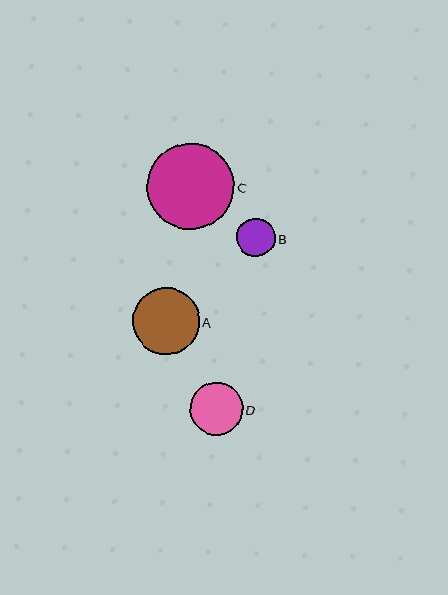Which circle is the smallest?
Circle B is the smallest with a size of approximately 38 pixels.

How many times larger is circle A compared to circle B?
Circle A is approximately 1.7 times the size of circle B.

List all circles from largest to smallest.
From largest to smallest: C, A, D, B.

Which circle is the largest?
Circle C is the largest with a size of approximately 87 pixels.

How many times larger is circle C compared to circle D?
Circle C is approximately 1.6 times the size of circle D.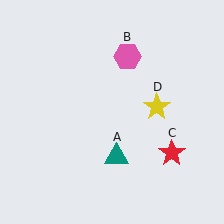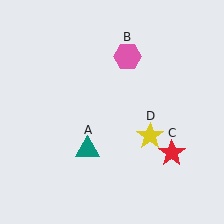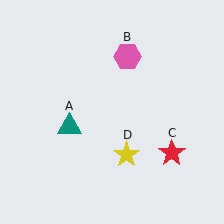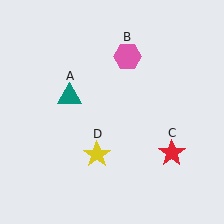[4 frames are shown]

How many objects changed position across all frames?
2 objects changed position: teal triangle (object A), yellow star (object D).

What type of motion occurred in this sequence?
The teal triangle (object A), yellow star (object D) rotated clockwise around the center of the scene.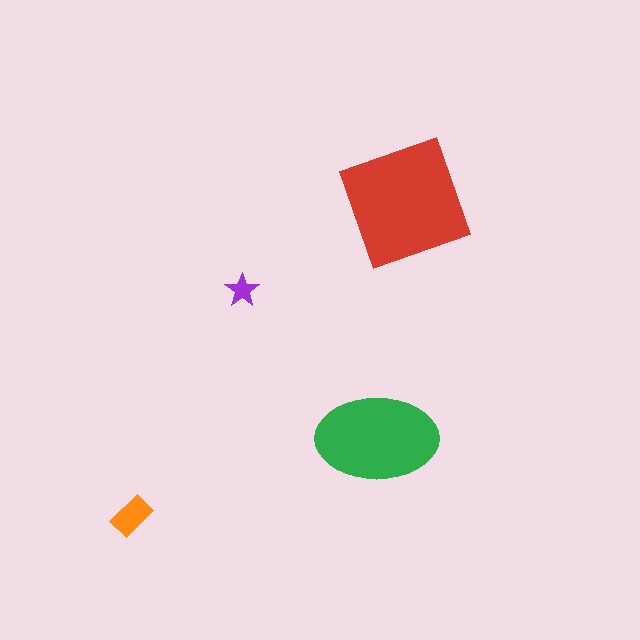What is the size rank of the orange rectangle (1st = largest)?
3rd.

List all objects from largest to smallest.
The red square, the green ellipse, the orange rectangle, the purple star.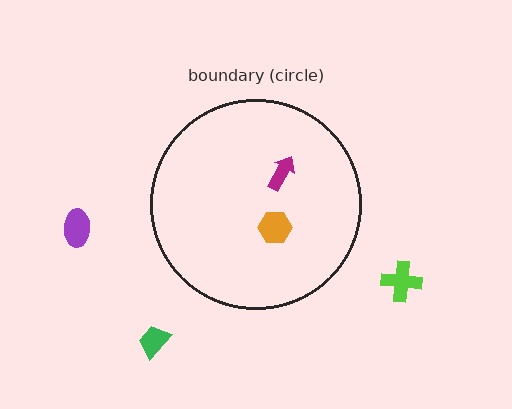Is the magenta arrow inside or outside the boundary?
Inside.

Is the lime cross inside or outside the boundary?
Outside.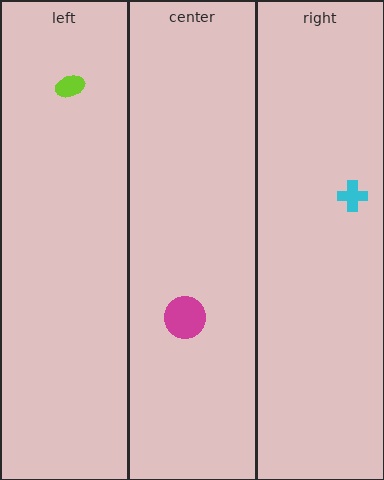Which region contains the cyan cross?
The right region.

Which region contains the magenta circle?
The center region.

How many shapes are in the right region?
1.